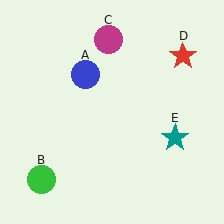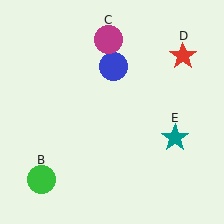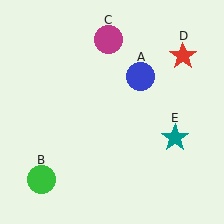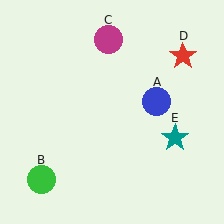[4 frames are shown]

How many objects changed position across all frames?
1 object changed position: blue circle (object A).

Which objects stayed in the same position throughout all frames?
Green circle (object B) and magenta circle (object C) and red star (object D) and teal star (object E) remained stationary.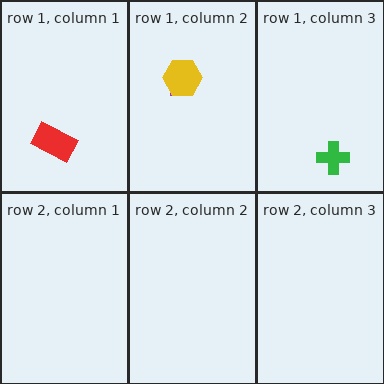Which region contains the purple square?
The row 1, column 2 region.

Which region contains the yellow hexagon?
The row 1, column 2 region.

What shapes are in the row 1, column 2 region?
The purple square, the yellow hexagon.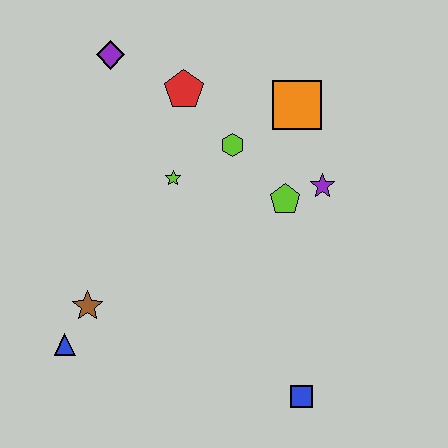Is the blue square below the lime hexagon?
Yes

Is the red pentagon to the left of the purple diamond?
No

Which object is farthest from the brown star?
The orange square is farthest from the brown star.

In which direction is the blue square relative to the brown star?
The blue square is to the right of the brown star.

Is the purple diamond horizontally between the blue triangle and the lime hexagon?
Yes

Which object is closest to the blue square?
The lime pentagon is closest to the blue square.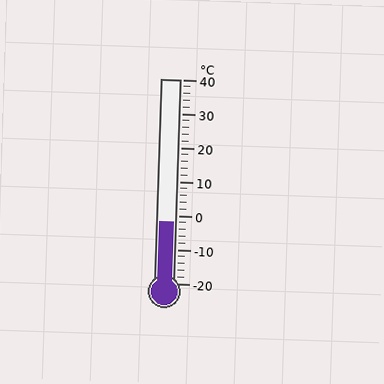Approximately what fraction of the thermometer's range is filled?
The thermometer is filled to approximately 30% of its range.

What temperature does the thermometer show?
The thermometer shows approximately -2°C.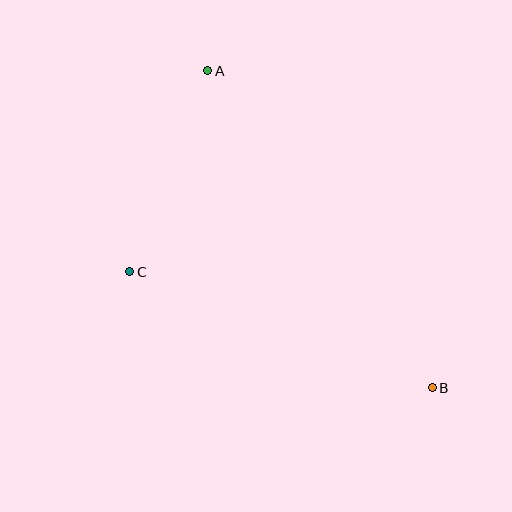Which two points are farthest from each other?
Points A and B are farthest from each other.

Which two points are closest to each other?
Points A and C are closest to each other.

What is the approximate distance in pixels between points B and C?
The distance between B and C is approximately 324 pixels.